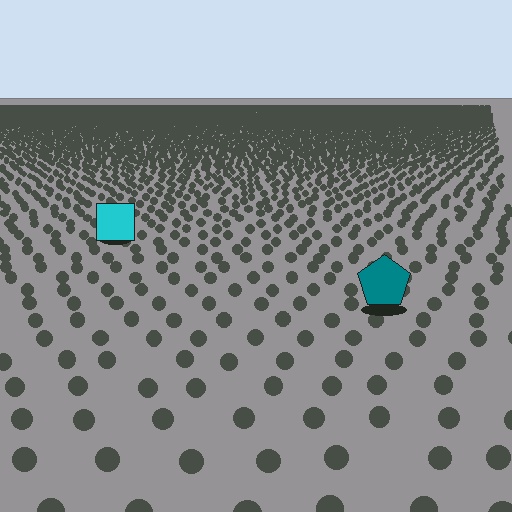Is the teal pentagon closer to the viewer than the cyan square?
Yes. The teal pentagon is closer — you can tell from the texture gradient: the ground texture is coarser near it.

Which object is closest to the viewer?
The teal pentagon is closest. The texture marks near it are larger and more spread out.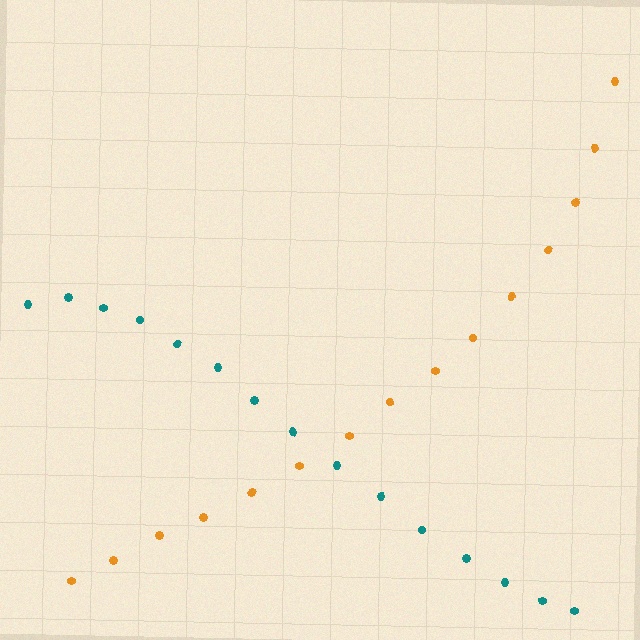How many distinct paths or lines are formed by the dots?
There are 2 distinct paths.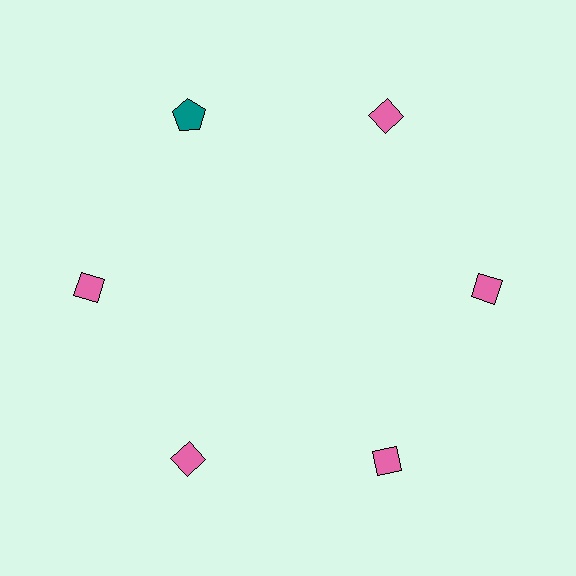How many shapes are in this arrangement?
There are 6 shapes arranged in a ring pattern.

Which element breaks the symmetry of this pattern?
The teal pentagon at roughly the 11 o'clock position breaks the symmetry. All other shapes are pink diamonds.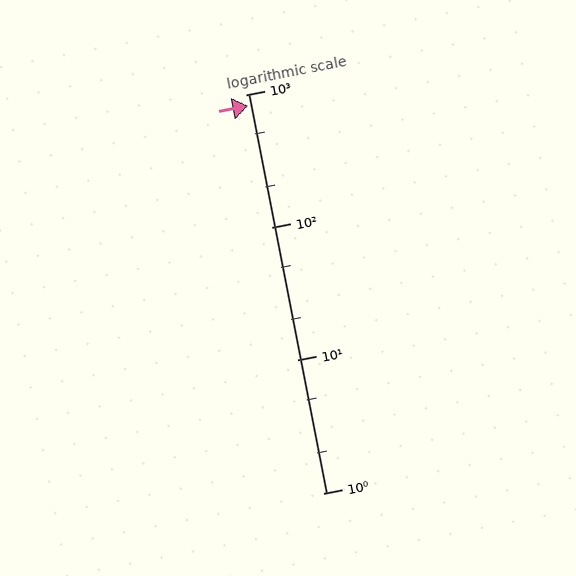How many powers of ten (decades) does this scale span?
The scale spans 3 decades, from 1 to 1000.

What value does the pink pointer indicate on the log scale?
The pointer indicates approximately 820.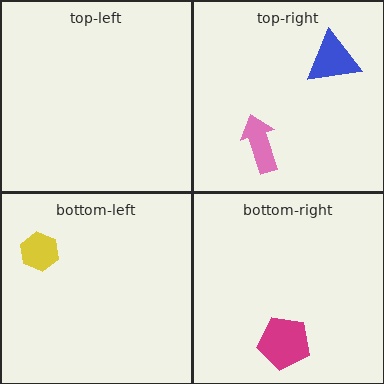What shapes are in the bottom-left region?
The yellow hexagon.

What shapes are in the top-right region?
The pink arrow, the blue triangle.